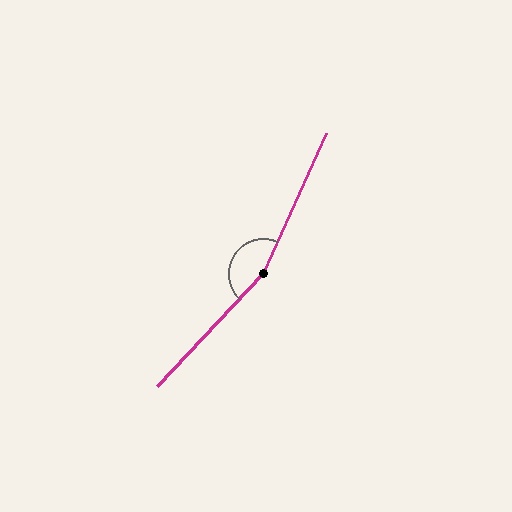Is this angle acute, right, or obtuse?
It is obtuse.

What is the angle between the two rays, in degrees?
Approximately 161 degrees.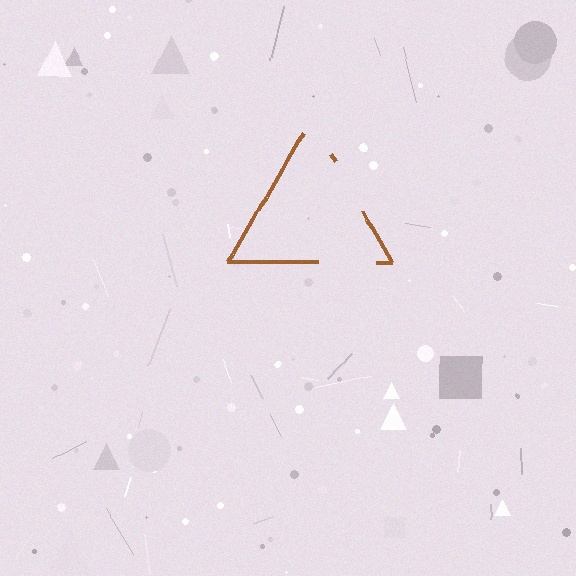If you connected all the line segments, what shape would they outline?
They would outline a triangle.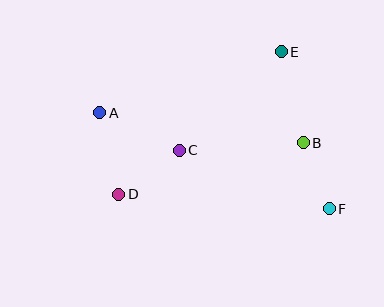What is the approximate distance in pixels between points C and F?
The distance between C and F is approximately 161 pixels.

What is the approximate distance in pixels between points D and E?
The distance between D and E is approximately 216 pixels.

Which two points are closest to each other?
Points B and F are closest to each other.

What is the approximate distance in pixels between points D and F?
The distance between D and F is approximately 211 pixels.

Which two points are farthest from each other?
Points A and F are farthest from each other.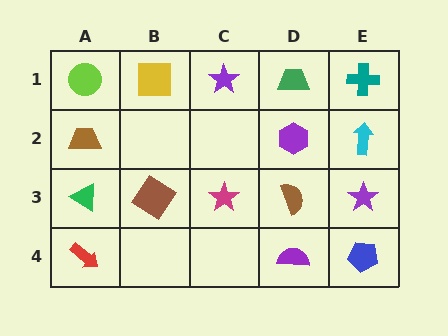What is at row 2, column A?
A brown trapezoid.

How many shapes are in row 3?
5 shapes.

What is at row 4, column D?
A purple semicircle.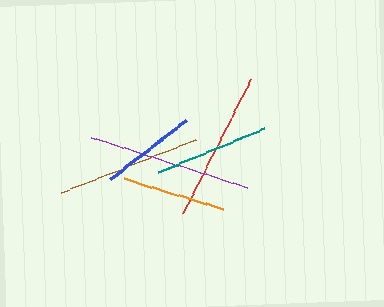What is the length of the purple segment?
The purple segment is approximately 164 pixels long.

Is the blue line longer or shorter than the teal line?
The teal line is longer than the blue line.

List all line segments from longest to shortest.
From longest to shortest: purple, red, brown, teal, orange, blue.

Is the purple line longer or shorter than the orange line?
The purple line is longer than the orange line.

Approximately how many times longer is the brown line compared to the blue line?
The brown line is approximately 1.5 times the length of the blue line.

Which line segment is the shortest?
The blue line is the shortest at approximately 96 pixels.